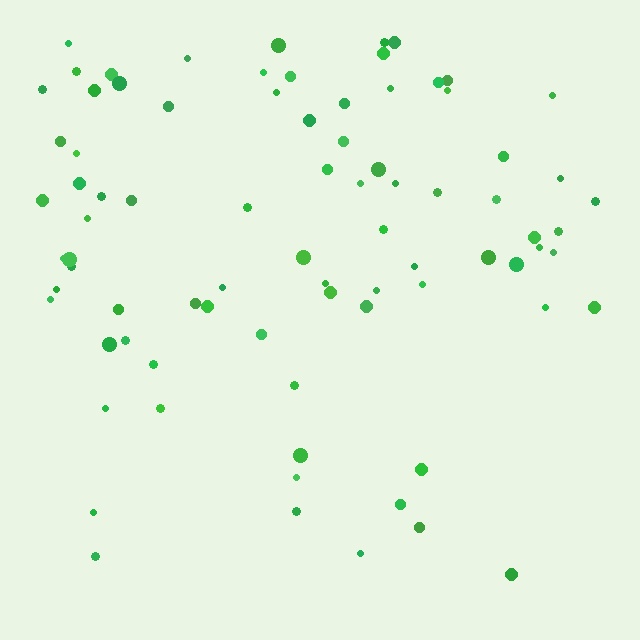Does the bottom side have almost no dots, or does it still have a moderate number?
Still a moderate number, just noticeably fewer than the top.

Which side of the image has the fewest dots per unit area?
The bottom.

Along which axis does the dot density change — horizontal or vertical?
Vertical.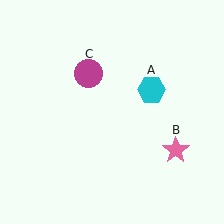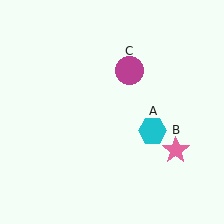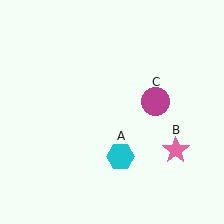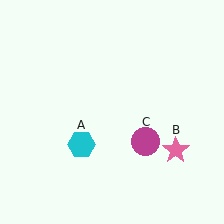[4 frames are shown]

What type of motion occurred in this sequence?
The cyan hexagon (object A), magenta circle (object C) rotated clockwise around the center of the scene.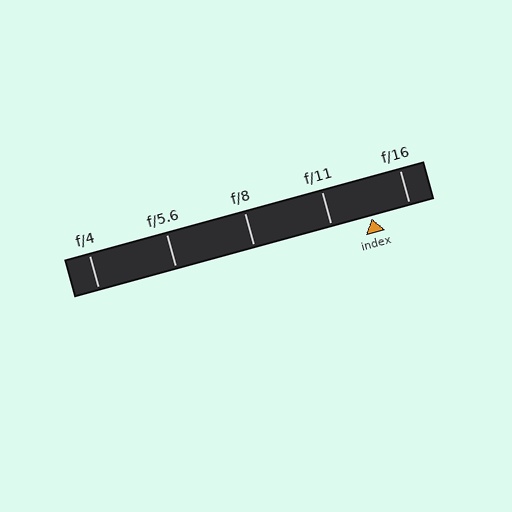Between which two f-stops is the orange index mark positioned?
The index mark is between f/11 and f/16.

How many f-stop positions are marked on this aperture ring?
There are 5 f-stop positions marked.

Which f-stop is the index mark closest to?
The index mark is closest to f/16.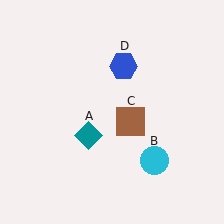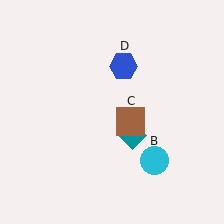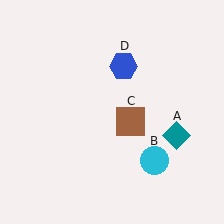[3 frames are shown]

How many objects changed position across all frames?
1 object changed position: teal diamond (object A).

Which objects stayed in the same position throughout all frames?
Cyan circle (object B) and brown square (object C) and blue hexagon (object D) remained stationary.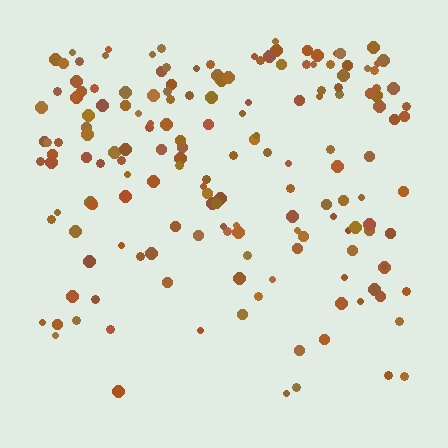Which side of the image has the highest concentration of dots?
The top.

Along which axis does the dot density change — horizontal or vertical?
Vertical.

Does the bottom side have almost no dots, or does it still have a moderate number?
Still a moderate number, just noticeably fewer than the top.